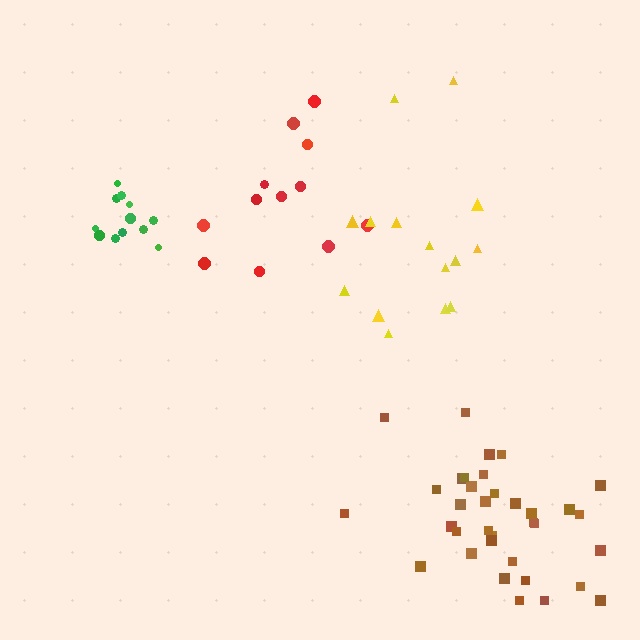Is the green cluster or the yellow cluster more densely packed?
Green.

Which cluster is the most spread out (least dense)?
Red.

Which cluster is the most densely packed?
Green.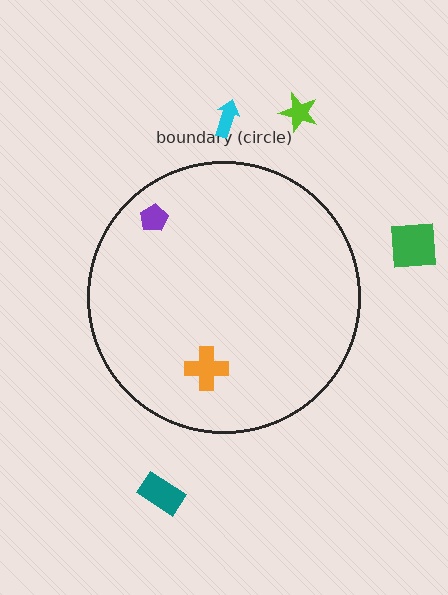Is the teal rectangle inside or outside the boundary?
Outside.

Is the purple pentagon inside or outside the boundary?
Inside.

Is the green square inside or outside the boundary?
Outside.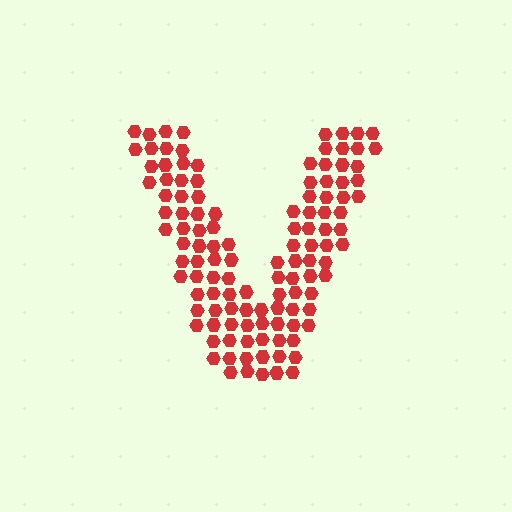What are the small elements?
The small elements are hexagons.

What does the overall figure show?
The overall figure shows the letter V.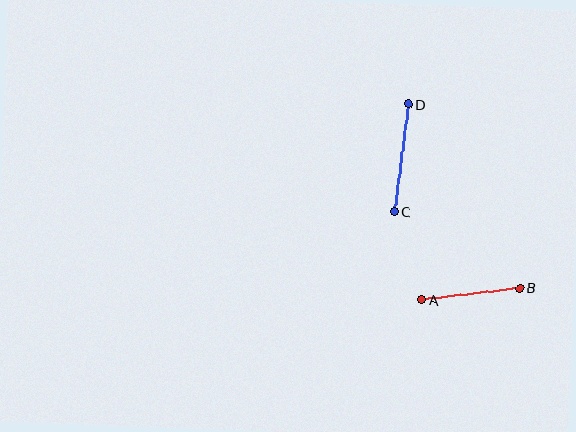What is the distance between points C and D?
The distance is approximately 109 pixels.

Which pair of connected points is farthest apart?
Points C and D are farthest apart.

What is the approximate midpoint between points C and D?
The midpoint is at approximately (402, 158) pixels.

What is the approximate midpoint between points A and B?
The midpoint is at approximately (471, 294) pixels.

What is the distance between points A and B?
The distance is approximately 99 pixels.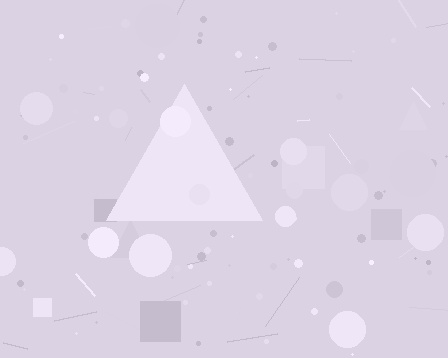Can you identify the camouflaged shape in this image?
The camouflaged shape is a triangle.